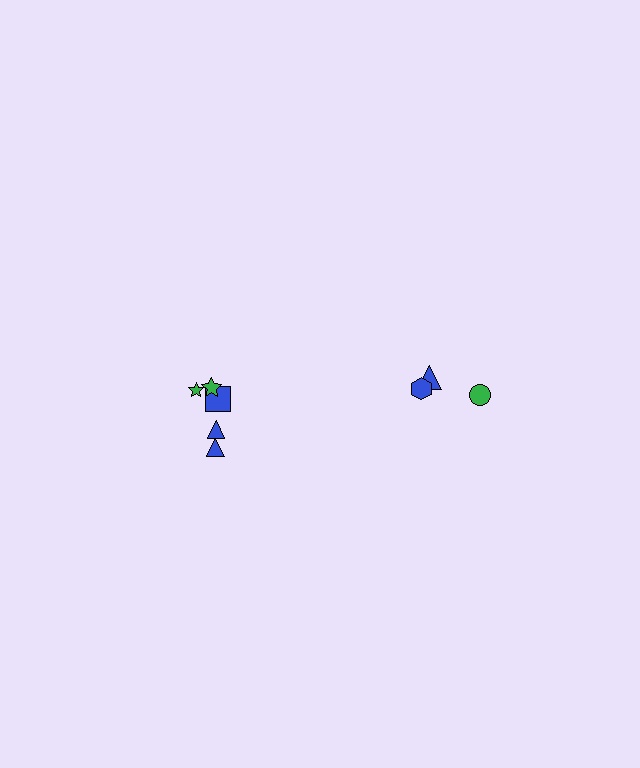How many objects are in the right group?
There are 3 objects.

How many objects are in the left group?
There are 5 objects.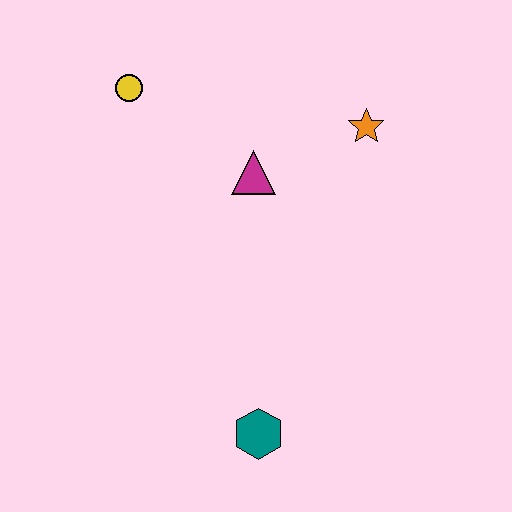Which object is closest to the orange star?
The magenta triangle is closest to the orange star.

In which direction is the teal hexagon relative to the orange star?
The teal hexagon is below the orange star.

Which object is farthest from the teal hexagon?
The yellow circle is farthest from the teal hexagon.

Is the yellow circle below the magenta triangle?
No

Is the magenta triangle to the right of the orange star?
No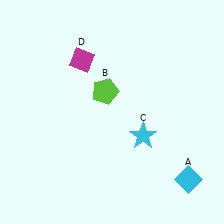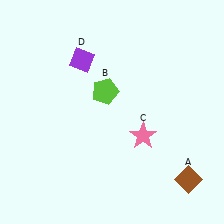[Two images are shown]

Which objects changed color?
A changed from cyan to brown. C changed from cyan to pink. D changed from magenta to purple.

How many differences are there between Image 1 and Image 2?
There are 3 differences between the two images.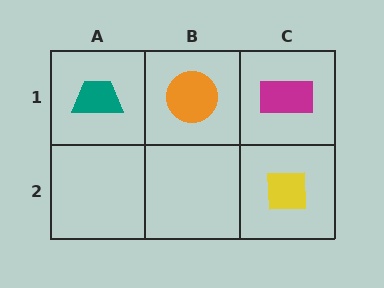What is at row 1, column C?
A magenta rectangle.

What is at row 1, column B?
An orange circle.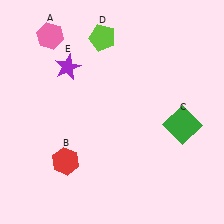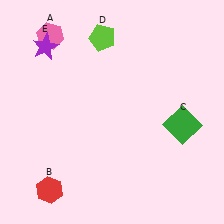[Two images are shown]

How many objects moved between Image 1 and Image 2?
2 objects moved between the two images.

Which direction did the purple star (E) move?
The purple star (E) moved left.